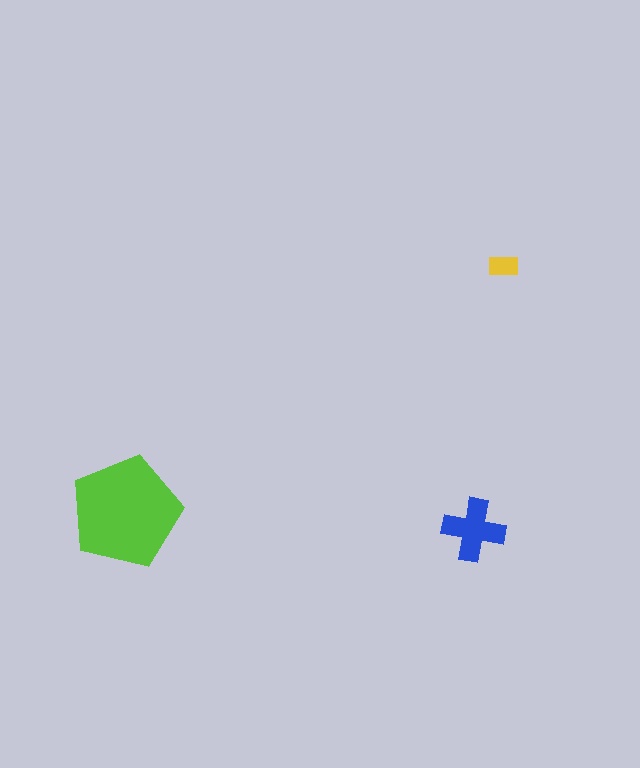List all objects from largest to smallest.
The lime pentagon, the blue cross, the yellow rectangle.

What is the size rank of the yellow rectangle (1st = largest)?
3rd.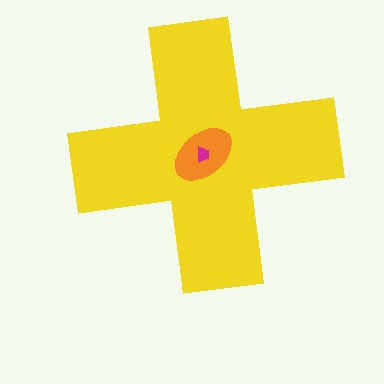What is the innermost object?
The magenta trapezoid.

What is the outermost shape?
The yellow cross.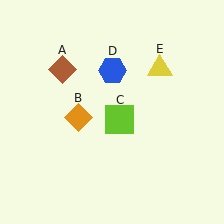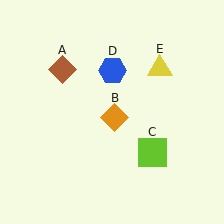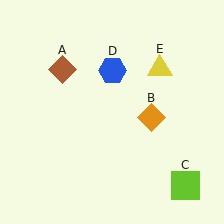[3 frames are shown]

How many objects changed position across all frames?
2 objects changed position: orange diamond (object B), lime square (object C).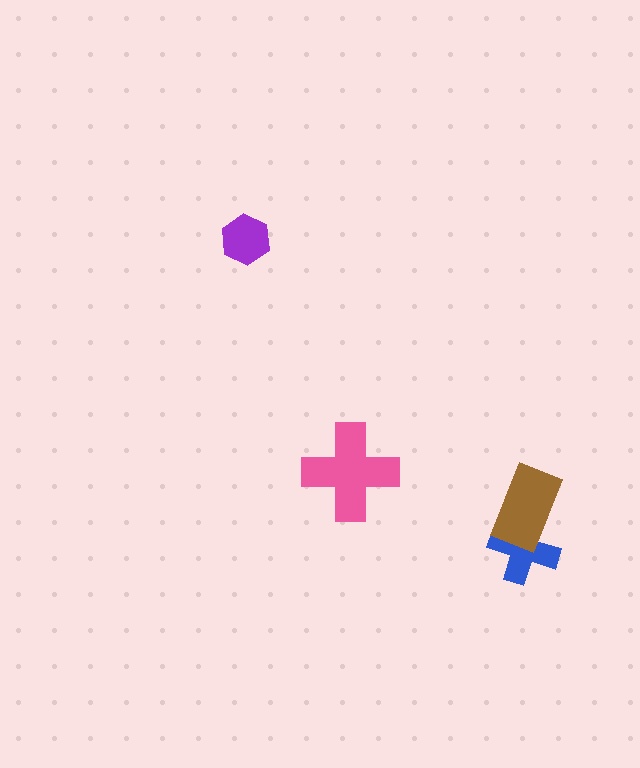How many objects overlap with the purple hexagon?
0 objects overlap with the purple hexagon.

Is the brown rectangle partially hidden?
No, no other shape covers it.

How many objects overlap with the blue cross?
1 object overlaps with the blue cross.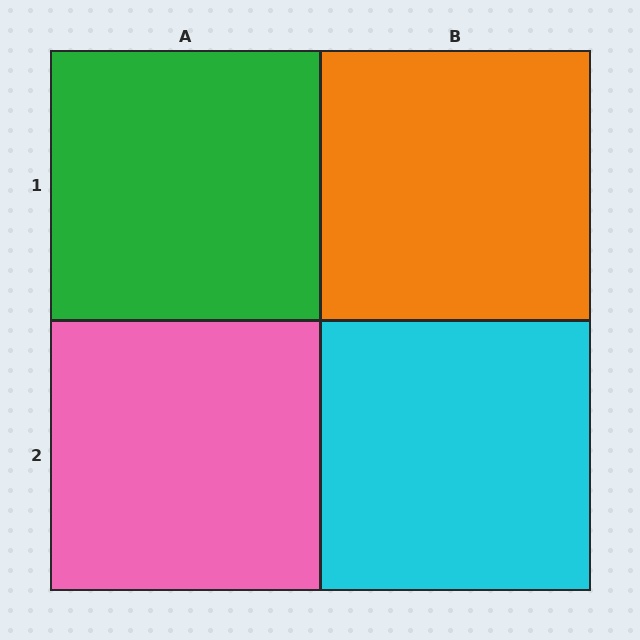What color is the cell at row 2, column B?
Cyan.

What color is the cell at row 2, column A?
Pink.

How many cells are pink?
1 cell is pink.